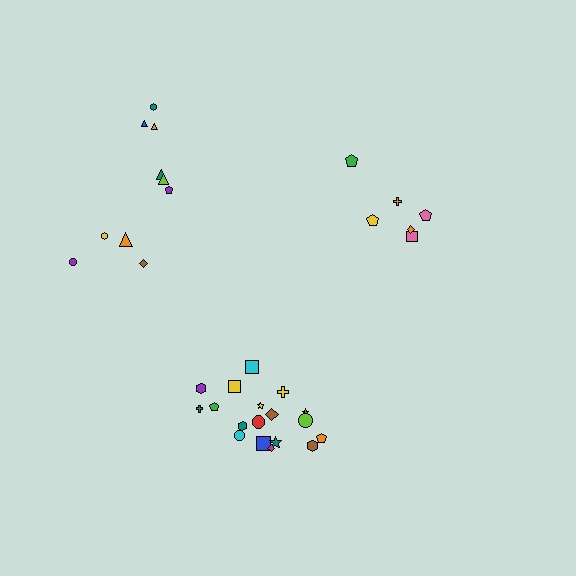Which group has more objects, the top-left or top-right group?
The top-left group.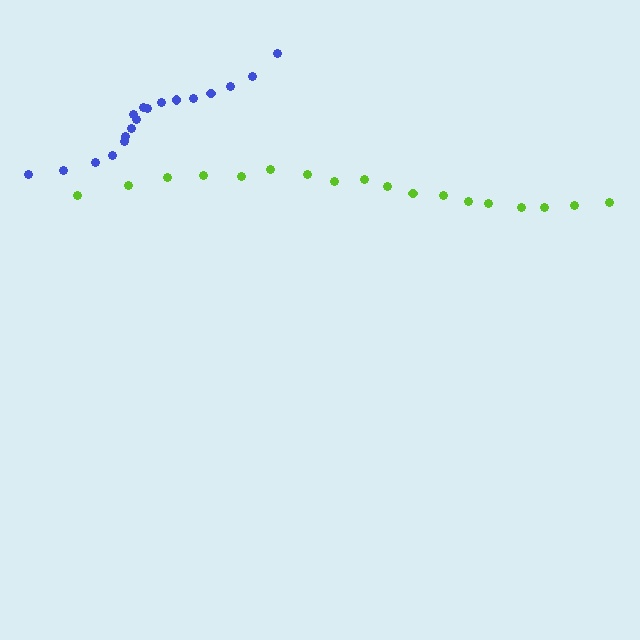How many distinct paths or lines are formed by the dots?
There are 2 distinct paths.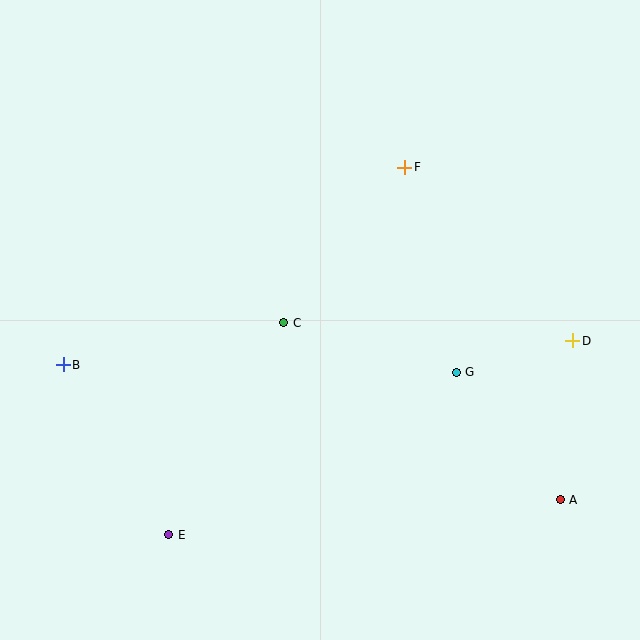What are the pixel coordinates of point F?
Point F is at (405, 167).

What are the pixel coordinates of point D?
Point D is at (573, 341).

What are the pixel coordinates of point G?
Point G is at (456, 372).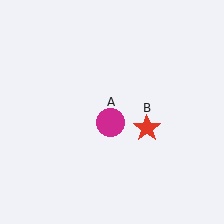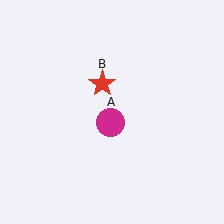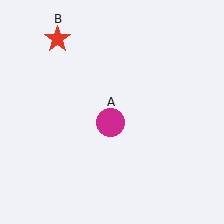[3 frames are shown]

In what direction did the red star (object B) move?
The red star (object B) moved up and to the left.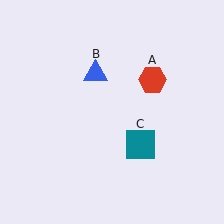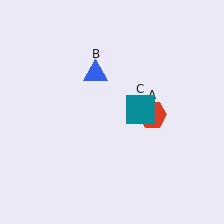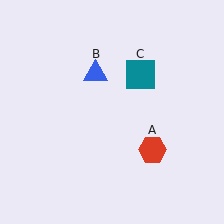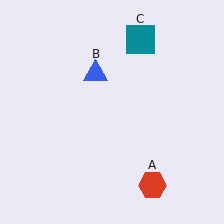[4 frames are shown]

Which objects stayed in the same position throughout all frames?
Blue triangle (object B) remained stationary.